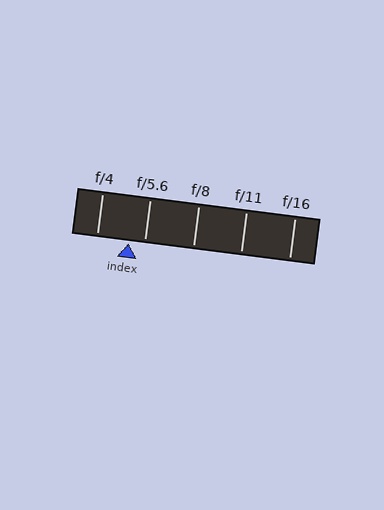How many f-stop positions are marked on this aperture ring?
There are 5 f-stop positions marked.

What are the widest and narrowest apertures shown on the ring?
The widest aperture shown is f/4 and the narrowest is f/16.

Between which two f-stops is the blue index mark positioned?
The index mark is between f/4 and f/5.6.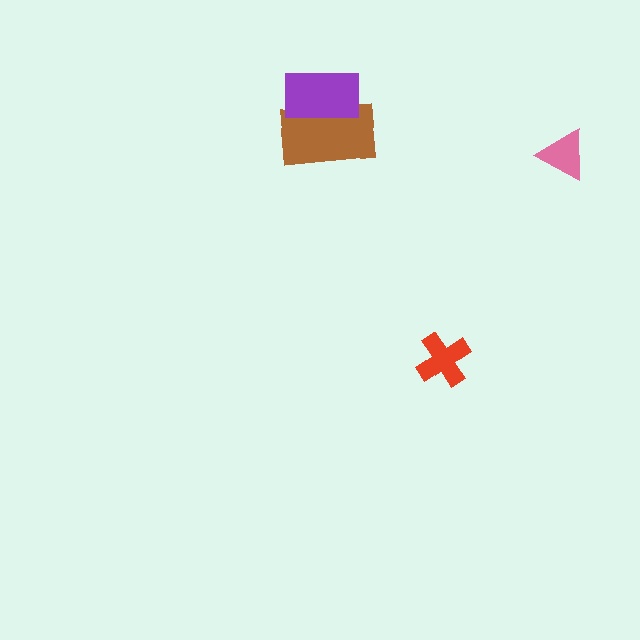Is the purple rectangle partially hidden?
No, no other shape covers it.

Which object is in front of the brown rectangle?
The purple rectangle is in front of the brown rectangle.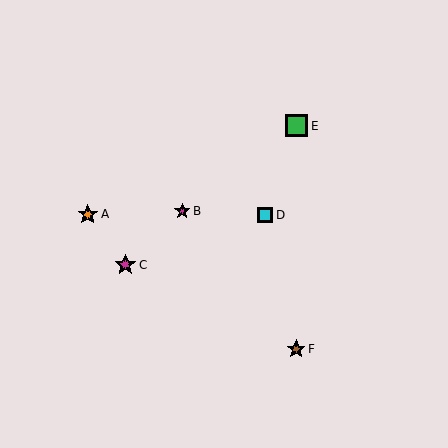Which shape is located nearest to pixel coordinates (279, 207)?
The cyan square (labeled D) at (265, 215) is nearest to that location.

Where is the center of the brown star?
The center of the brown star is at (296, 349).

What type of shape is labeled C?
Shape C is a magenta star.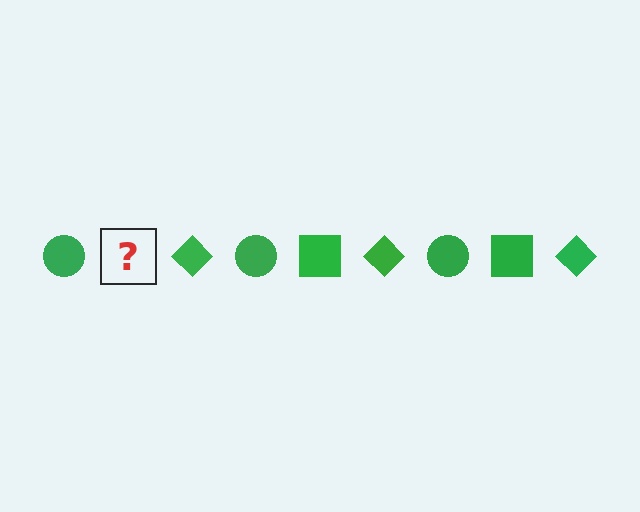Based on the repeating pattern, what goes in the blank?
The blank should be a green square.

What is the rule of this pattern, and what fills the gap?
The rule is that the pattern cycles through circle, square, diamond shapes in green. The gap should be filled with a green square.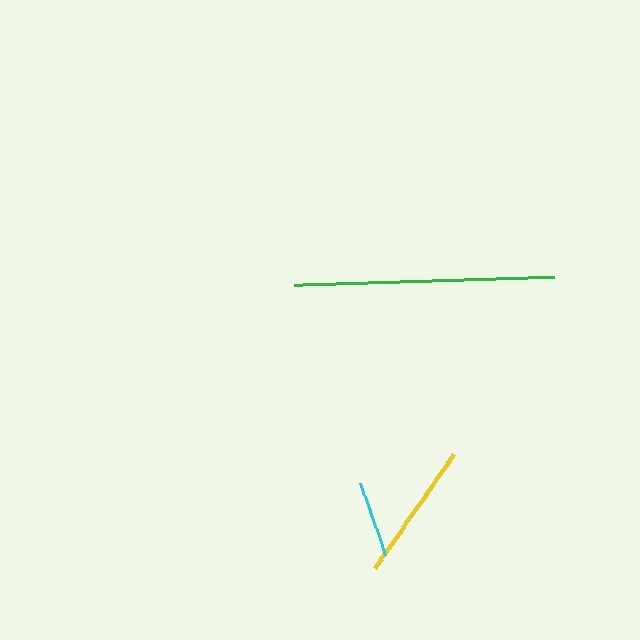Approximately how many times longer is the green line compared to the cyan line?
The green line is approximately 3.4 times the length of the cyan line.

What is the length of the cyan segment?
The cyan segment is approximately 76 pixels long.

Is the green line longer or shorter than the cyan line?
The green line is longer than the cyan line.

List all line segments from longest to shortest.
From longest to shortest: green, yellow, cyan.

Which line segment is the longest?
The green line is the longest at approximately 260 pixels.